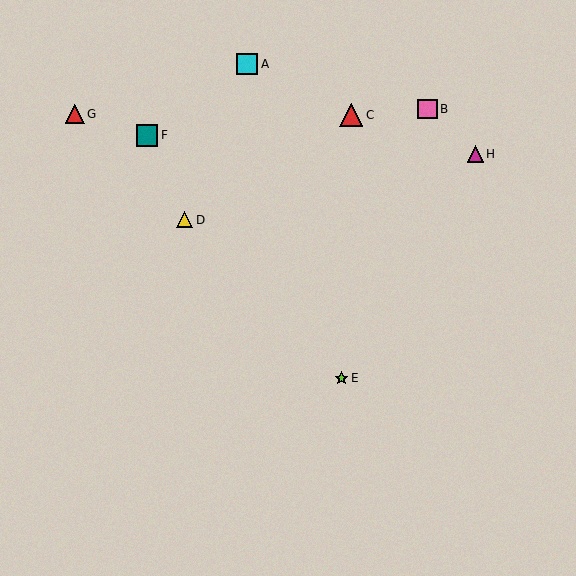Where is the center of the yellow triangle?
The center of the yellow triangle is at (184, 220).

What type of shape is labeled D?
Shape D is a yellow triangle.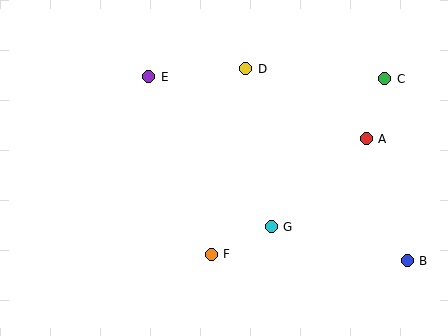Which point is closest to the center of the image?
Point G at (271, 227) is closest to the center.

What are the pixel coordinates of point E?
Point E is at (149, 77).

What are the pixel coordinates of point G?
Point G is at (271, 227).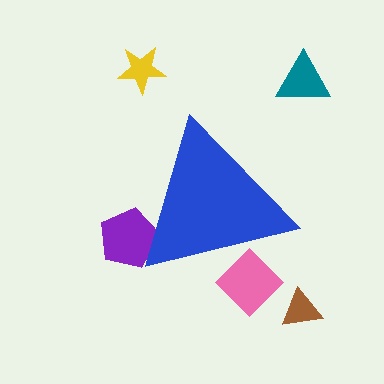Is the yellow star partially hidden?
No, the yellow star is fully visible.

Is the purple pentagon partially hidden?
Yes, the purple pentagon is partially hidden behind the blue triangle.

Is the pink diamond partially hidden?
Yes, the pink diamond is partially hidden behind the blue triangle.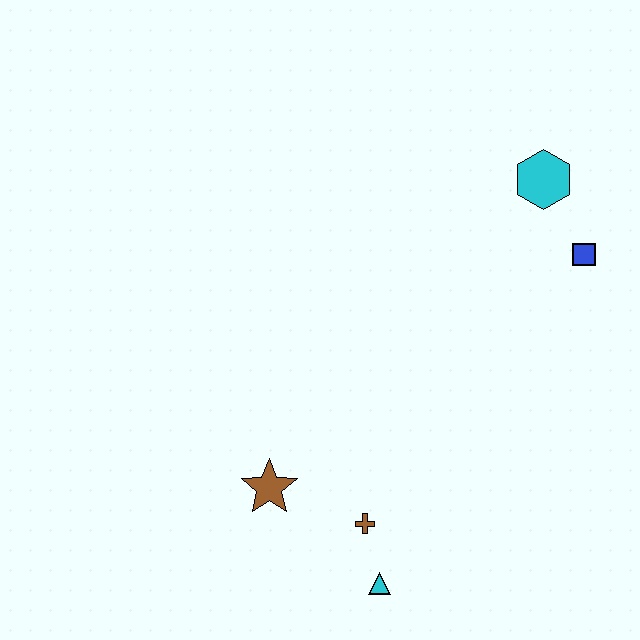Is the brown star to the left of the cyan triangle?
Yes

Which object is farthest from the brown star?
The cyan hexagon is farthest from the brown star.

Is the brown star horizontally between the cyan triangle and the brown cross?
No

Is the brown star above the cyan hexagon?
No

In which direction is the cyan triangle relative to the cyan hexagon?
The cyan triangle is below the cyan hexagon.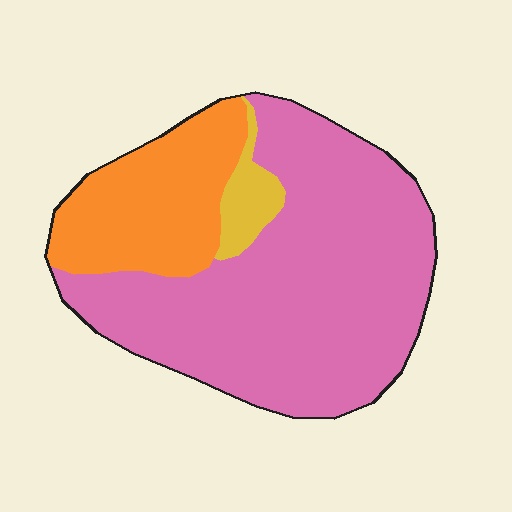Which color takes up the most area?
Pink, at roughly 70%.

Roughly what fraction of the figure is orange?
Orange takes up about one quarter (1/4) of the figure.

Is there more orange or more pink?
Pink.